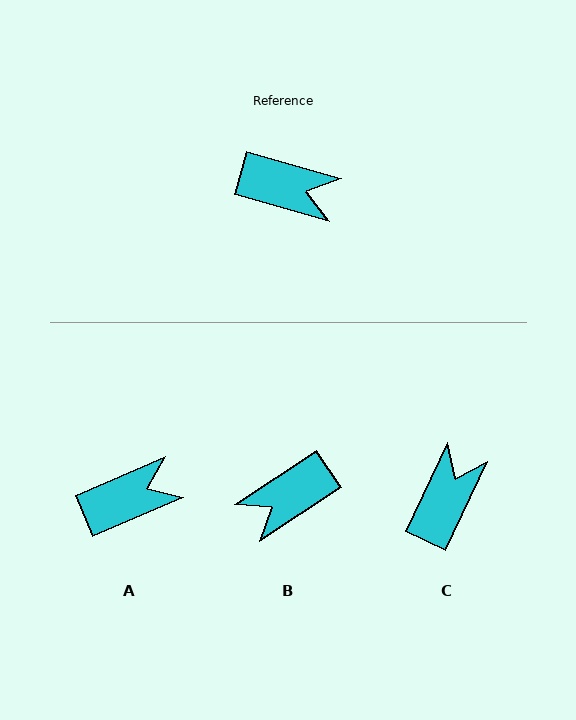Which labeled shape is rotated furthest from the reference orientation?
B, about 131 degrees away.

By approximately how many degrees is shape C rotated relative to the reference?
Approximately 80 degrees counter-clockwise.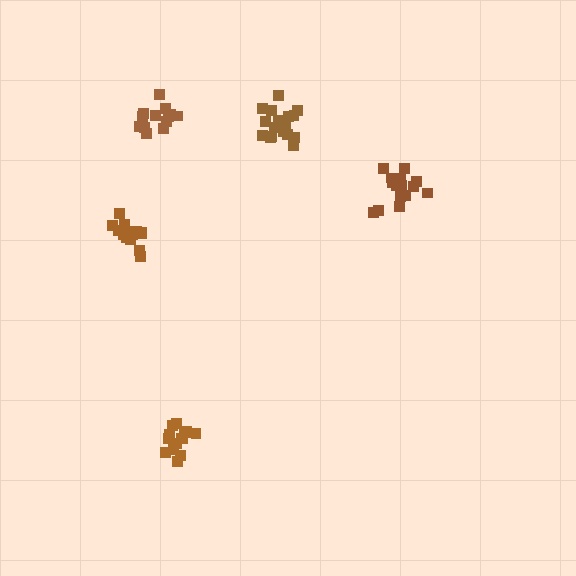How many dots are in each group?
Group 1: 15 dots, Group 2: 13 dots, Group 3: 18 dots, Group 4: 15 dots, Group 5: 17 dots (78 total).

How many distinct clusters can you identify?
There are 5 distinct clusters.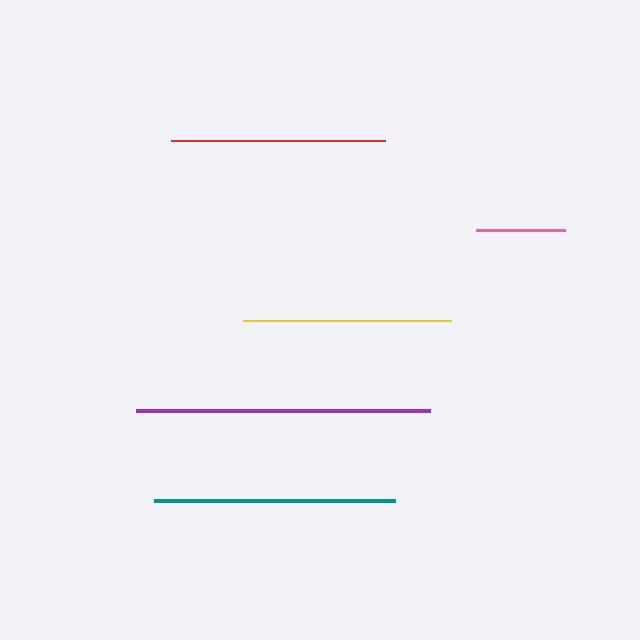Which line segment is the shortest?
The pink line is the shortest at approximately 89 pixels.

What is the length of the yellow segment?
The yellow segment is approximately 208 pixels long.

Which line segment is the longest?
The purple line is the longest at approximately 294 pixels.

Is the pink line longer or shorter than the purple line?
The purple line is longer than the pink line.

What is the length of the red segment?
The red segment is approximately 213 pixels long.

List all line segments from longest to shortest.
From longest to shortest: purple, teal, red, yellow, pink.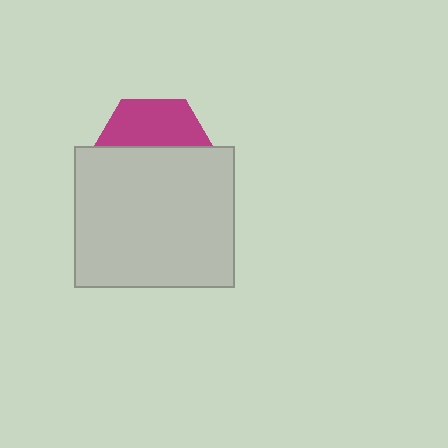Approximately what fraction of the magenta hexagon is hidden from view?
Roughly 60% of the magenta hexagon is hidden behind the light gray rectangle.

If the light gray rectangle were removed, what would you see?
You would see the complete magenta hexagon.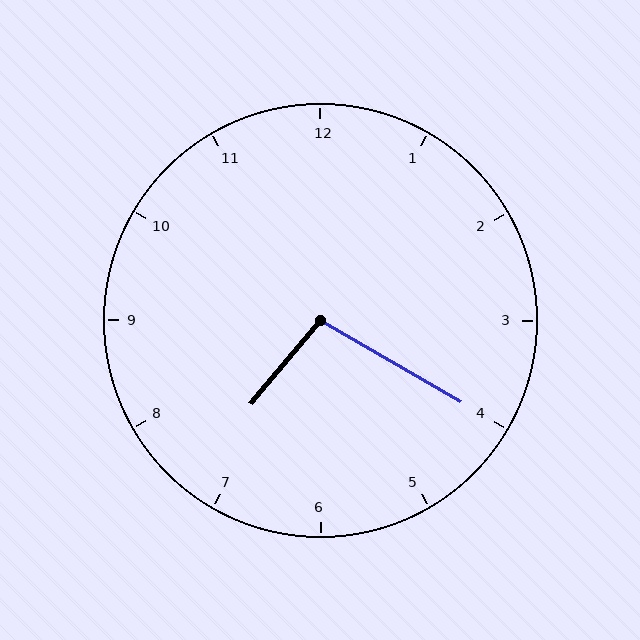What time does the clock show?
7:20.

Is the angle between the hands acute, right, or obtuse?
It is obtuse.